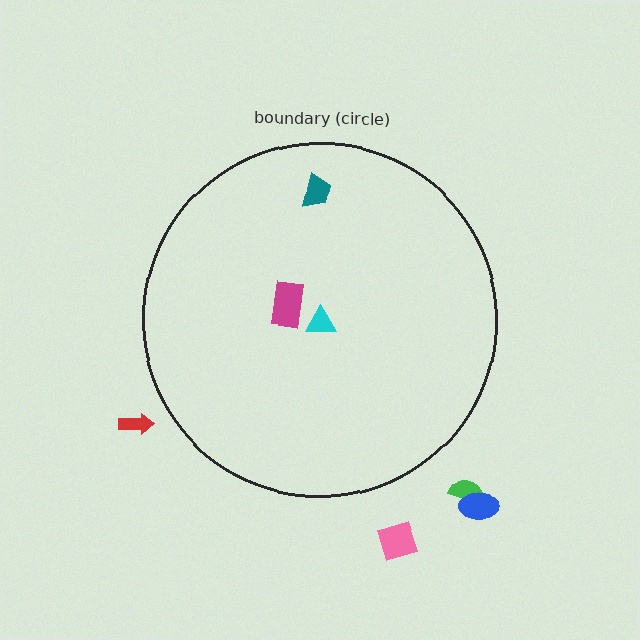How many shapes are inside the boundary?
3 inside, 4 outside.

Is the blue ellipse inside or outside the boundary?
Outside.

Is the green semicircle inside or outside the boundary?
Outside.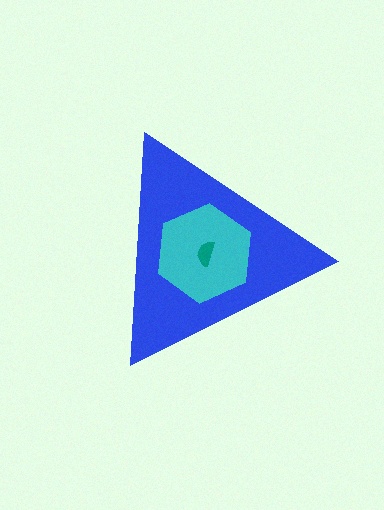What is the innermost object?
The teal semicircle.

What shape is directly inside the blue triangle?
The cyan hexagon.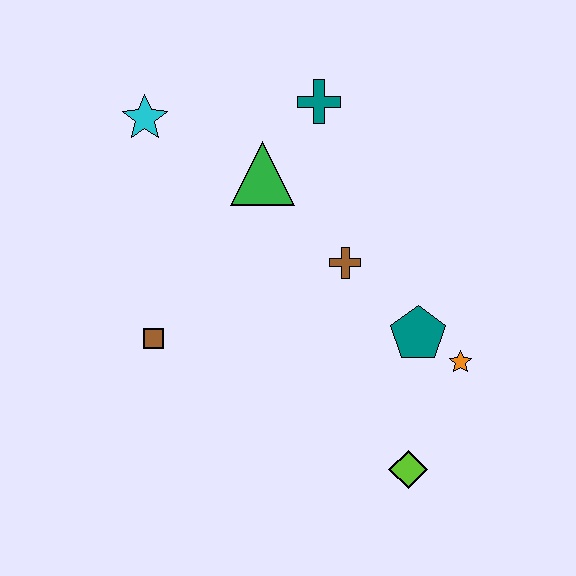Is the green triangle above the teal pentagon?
Yes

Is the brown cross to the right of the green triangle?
Yes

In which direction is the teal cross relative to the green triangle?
The teal cross is above the green triangle.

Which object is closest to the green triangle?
The teal cross is closest to the green triangle.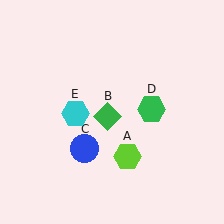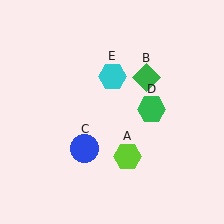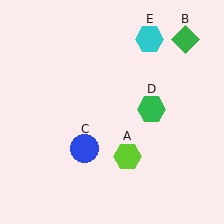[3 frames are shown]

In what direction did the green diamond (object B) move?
The green diamond (object B) moved up and to the right.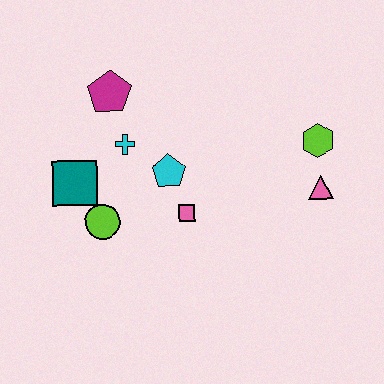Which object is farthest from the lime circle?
The lime hexagon is farthest from the lime circle.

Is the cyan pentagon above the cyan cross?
No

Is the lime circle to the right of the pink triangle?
No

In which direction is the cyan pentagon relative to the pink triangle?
The cyan pentagon is to the left of the pink triangle.